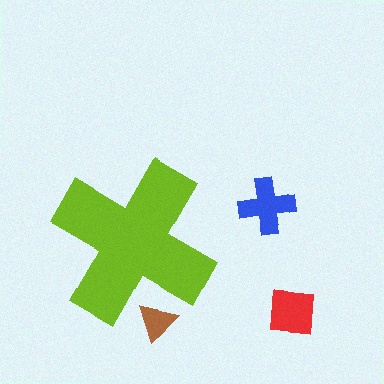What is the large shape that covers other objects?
A lime cross.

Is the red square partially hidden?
No, the red square is fully visible.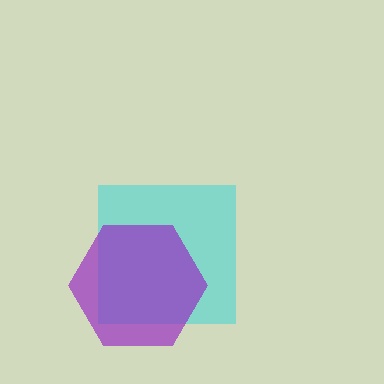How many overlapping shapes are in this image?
There are 2 overlapping shapes in the image.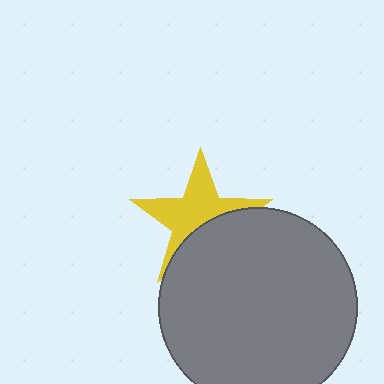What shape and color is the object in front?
The object in front is a gray circle.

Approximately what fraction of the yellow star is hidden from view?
Roughly 41% of the yellow star is hidden behind the gray circle.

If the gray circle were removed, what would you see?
You would see the complete yellow star.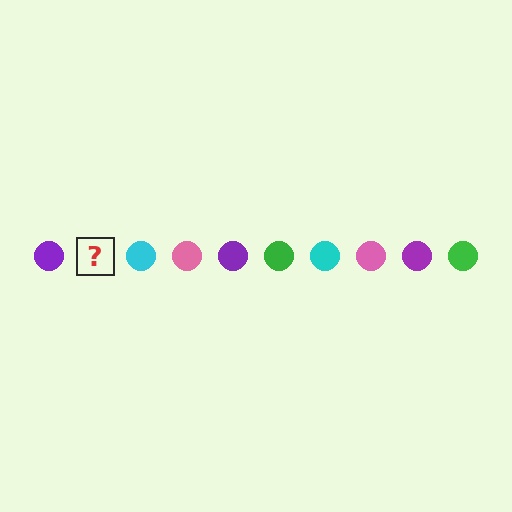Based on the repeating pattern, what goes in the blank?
The blank should be a green circle.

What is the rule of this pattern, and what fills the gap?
The rule is that the pattern cycles through purple, green, cyan, pink circles. The gap should be filled with a green circle.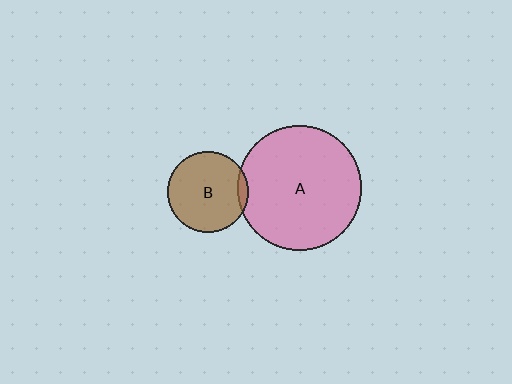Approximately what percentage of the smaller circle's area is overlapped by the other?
Approximately 5%.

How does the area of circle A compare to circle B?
Approximately 2.4 times.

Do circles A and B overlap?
Yes.